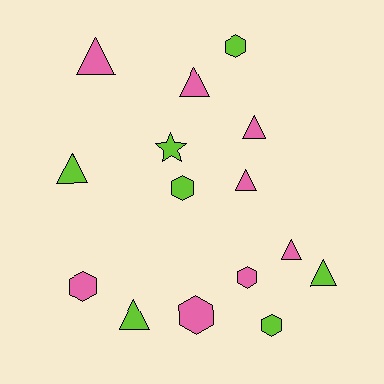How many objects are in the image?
There are 15 objects.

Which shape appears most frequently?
Triangle, with 8 objects.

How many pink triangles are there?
There are 5 pink triangles.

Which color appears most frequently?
Pink, with 8 objects.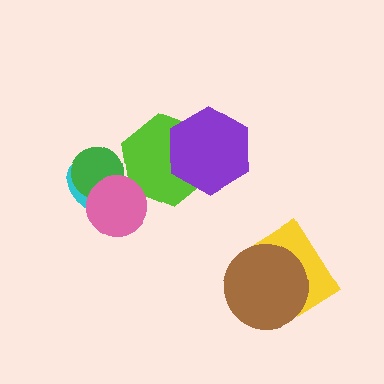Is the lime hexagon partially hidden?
Yes, it is partially covered by another shape.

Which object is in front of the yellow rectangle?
The brown circle is in front of the yellow rectangle.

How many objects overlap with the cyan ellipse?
2 objects overlap with the cyan ellipse.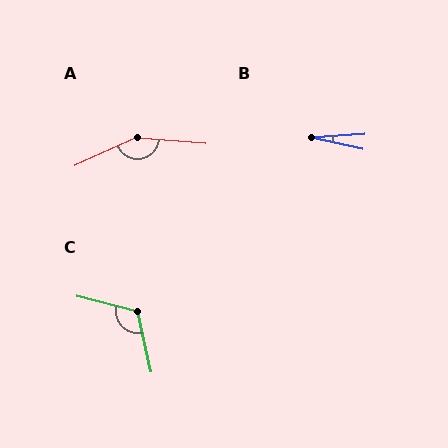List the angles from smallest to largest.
B (16°), C (117°), A (150°).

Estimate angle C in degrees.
Approximately 117 degrees.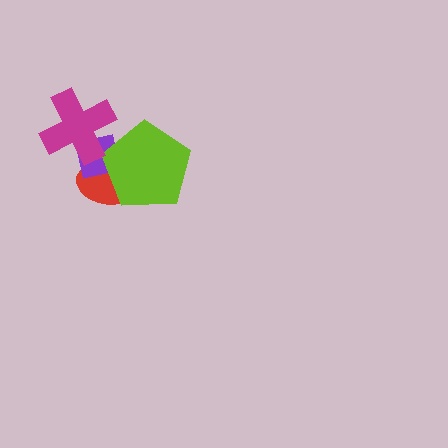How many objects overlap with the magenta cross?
1 object overlaps with the magenta cross.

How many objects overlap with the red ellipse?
2 objects overlap with the red ellipse.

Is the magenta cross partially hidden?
No, no other shape covers it.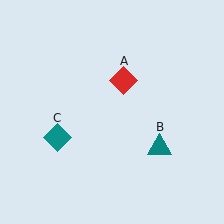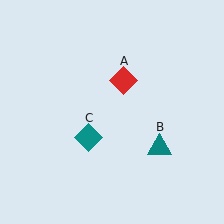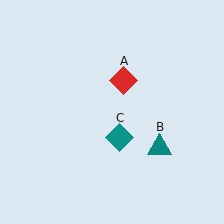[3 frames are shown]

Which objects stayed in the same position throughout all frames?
Red diamond (object A) and teal triangle (object B) remained stationary.